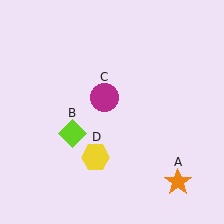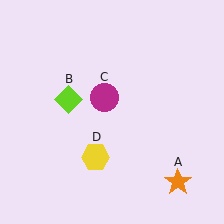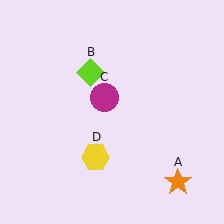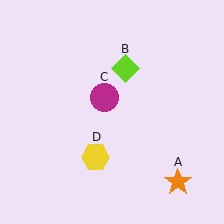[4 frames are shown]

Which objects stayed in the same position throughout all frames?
Orange star (object A) and magenta circle (object C) and yellow hexagon (object D) remained stationary.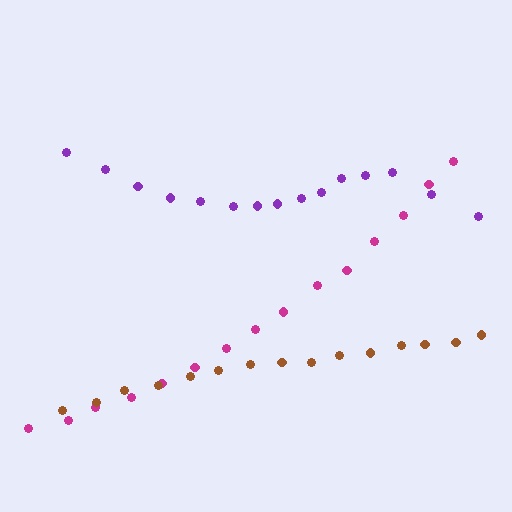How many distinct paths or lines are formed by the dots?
There are 3 distinct paths.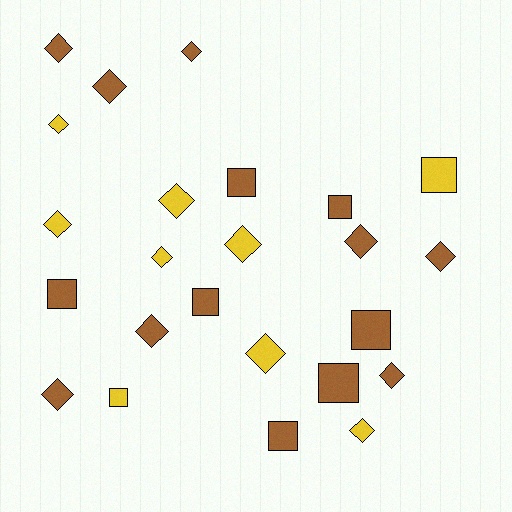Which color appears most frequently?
Brown, with 15 objects.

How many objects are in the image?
There are 24 objects.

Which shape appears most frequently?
Diamond, with 15 objects.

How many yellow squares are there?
There are 2 yellow squares.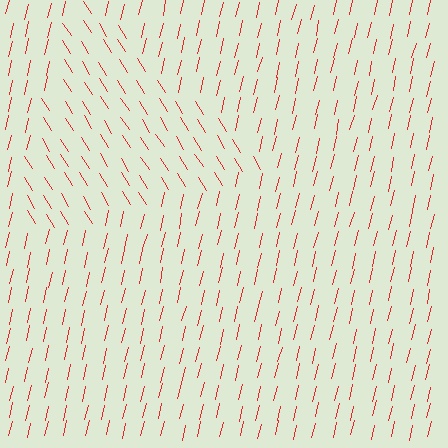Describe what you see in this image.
The image is filled with small red line segments. A triangle region in the image has lines oriented differently from the surrounding lines, creating a visible texture boundary.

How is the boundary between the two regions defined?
The boundary is defined purely by a change in line orientation (approximately 45 degrees difference). All lines are the same color and thickness.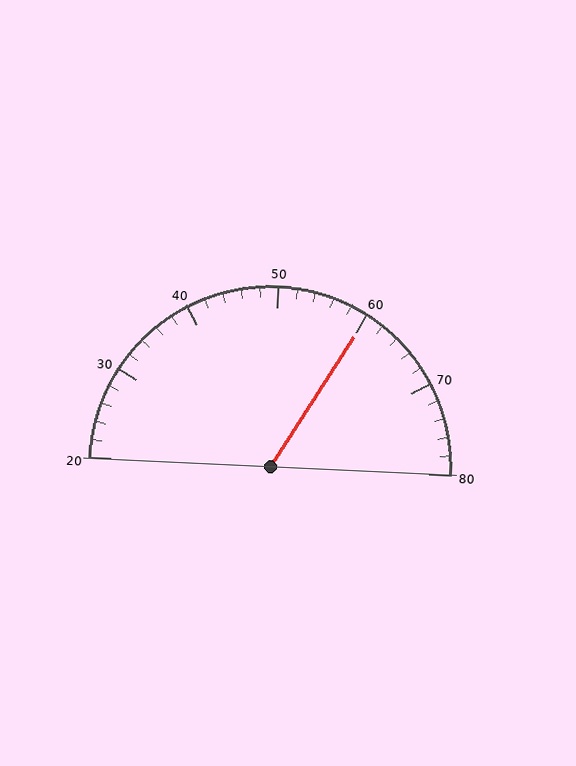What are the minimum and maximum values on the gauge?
The gauge ranges from 20 to 80.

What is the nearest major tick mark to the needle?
The nearest major tick mark is 60.